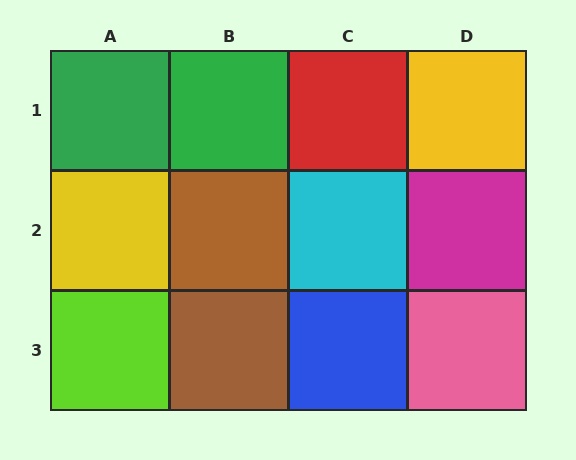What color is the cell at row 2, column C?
Cyan.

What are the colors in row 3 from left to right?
Lime, brown, blue, pink.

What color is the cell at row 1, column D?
Yellow.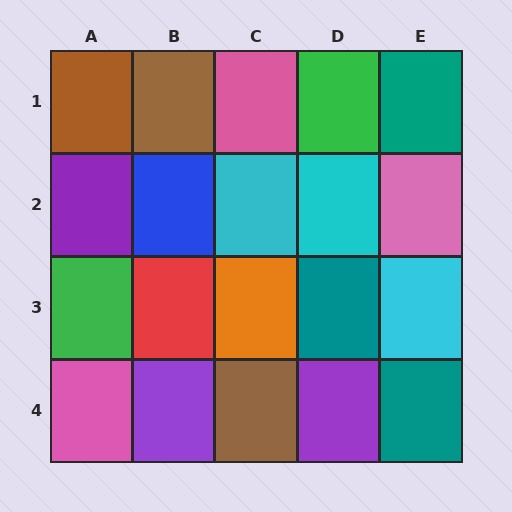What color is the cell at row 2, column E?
Pink.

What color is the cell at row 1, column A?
Brown.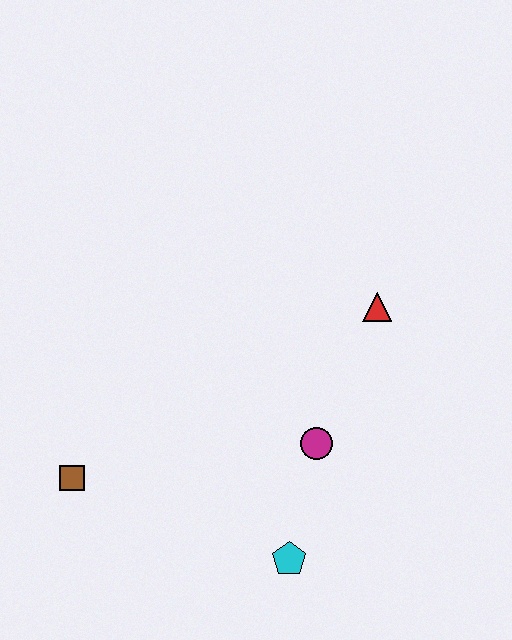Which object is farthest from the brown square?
The red triangle is farthest from the brown square.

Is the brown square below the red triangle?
Yes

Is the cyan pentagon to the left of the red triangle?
Yes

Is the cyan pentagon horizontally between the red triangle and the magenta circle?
No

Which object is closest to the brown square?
The cyan pentagon is closest to the brown square.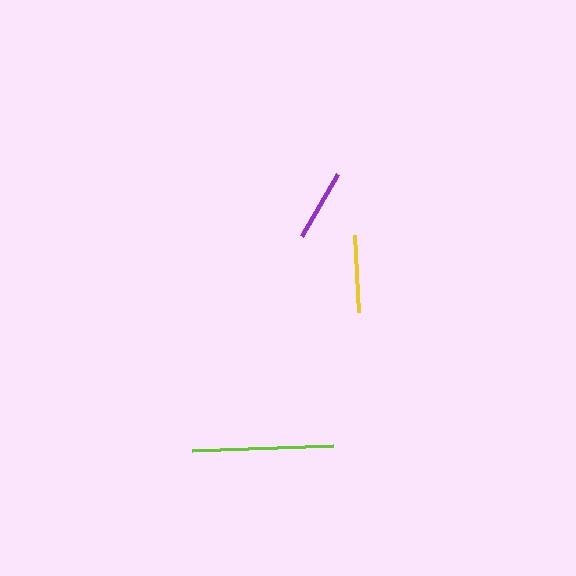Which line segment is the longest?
The lime line is the longest at approximately 140 pixels.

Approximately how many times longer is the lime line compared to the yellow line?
The lime line is approximately 1.8 times the length of the yellow line.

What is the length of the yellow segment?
The yellow segment is approximately 78 pixels long.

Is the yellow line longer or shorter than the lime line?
The lime line is longer than the yellow line.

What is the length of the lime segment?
The lime segment is approximately 140 pixels long.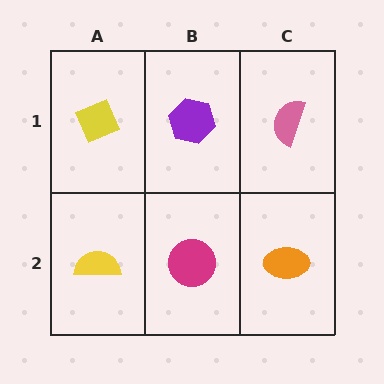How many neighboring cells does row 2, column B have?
3.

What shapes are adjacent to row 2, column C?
A pink semicircle (row 1, column C), a magenta circle (row 2, column B).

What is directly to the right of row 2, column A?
A magenta circle.